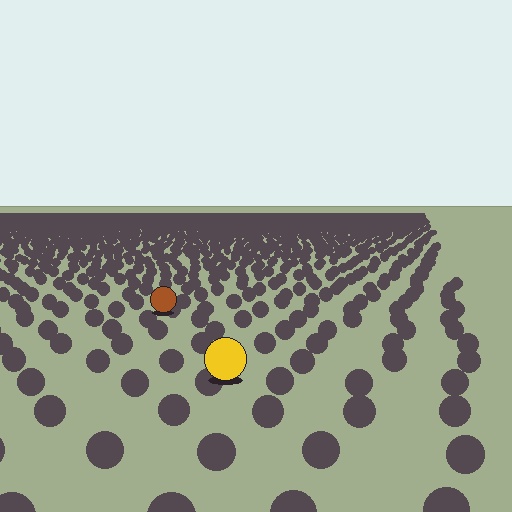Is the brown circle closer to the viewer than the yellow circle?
No. The yellow circle is closer — you can tell from the texture gradient: the ground texture is coarser near it.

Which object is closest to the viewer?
The yellow circle is closest. The texture marks near it are larger and more spread out.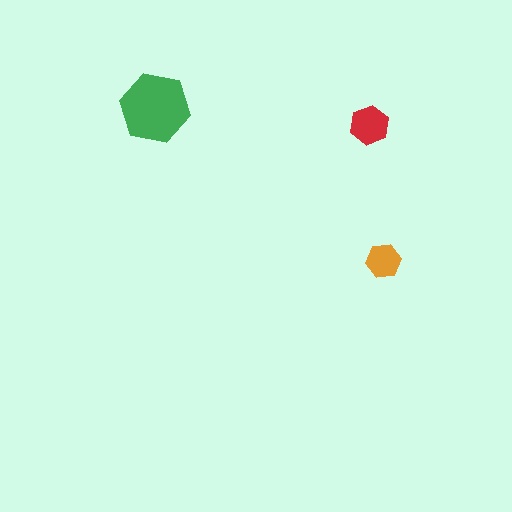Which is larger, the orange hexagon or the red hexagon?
The red one.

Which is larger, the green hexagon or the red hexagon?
The green one.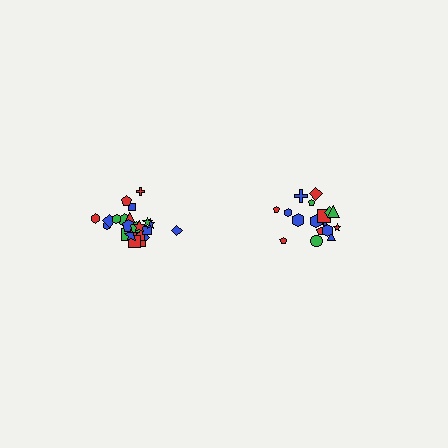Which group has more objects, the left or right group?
The left group.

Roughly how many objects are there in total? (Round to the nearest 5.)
Roughly 45 objects in total.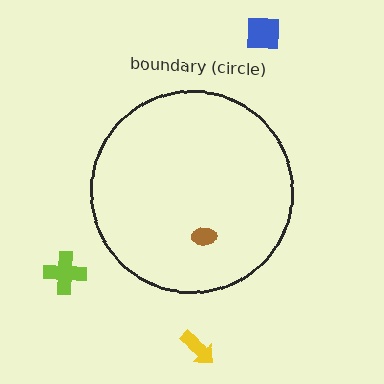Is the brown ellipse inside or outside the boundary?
Inside.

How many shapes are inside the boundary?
1 inside, 3 outside.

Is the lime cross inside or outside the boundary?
Outside.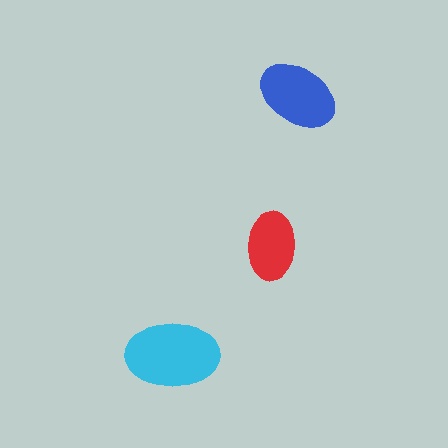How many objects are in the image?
There are 3 objects in the image.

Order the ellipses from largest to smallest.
the cyan one, the blue one, the red one.